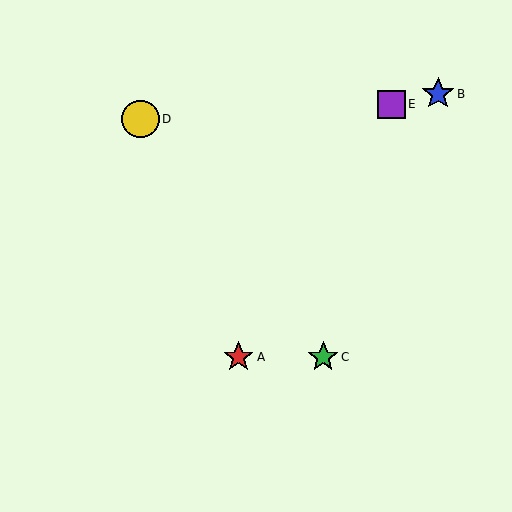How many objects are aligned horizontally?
2 objects (A, C) are aligned horizontally.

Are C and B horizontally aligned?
No, C is at y≈357 and B is at y≈94.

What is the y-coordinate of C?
Object C is at y≈357.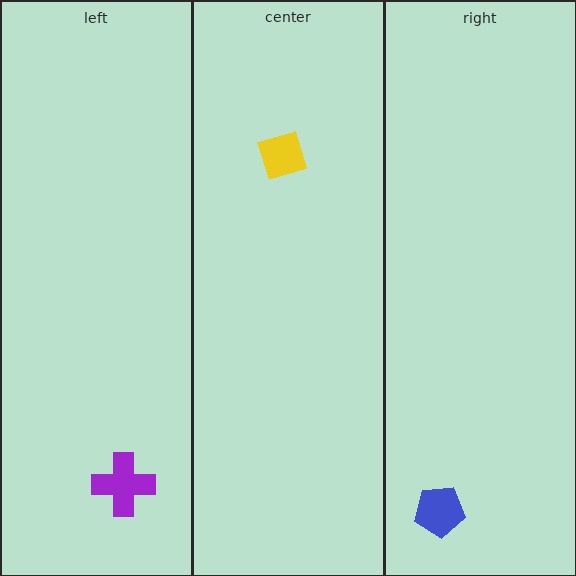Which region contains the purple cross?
The left region.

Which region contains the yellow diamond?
The center region.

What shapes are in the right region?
The blue pentagon.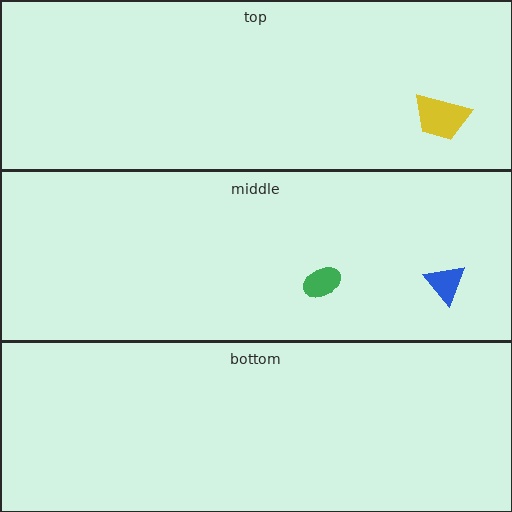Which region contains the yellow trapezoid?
The top region.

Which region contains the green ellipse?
The middle region.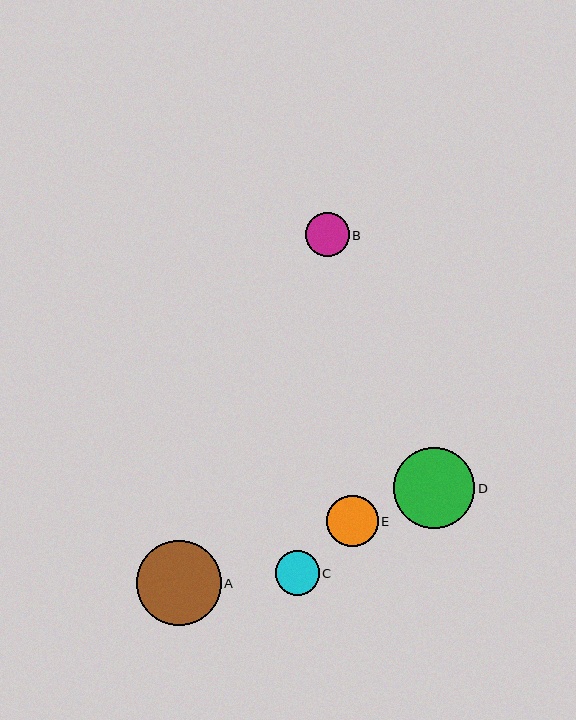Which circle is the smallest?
Circle B is the smallest with a size of approximately 44 pixels.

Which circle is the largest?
Circle A is the largest with a size of approximately 85 pixels.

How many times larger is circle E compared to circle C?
Circle E is approximately 1.2 times the size of circle C.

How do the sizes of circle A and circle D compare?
Circle A and circle D are approximately the same size.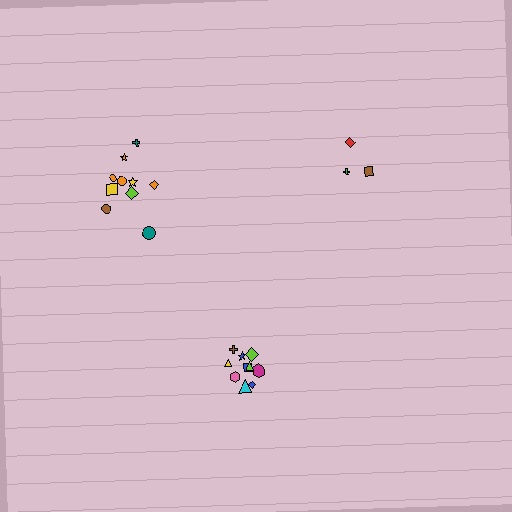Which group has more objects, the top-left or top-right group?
The top-left group.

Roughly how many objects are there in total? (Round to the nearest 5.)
Roughly 25 objects in total.